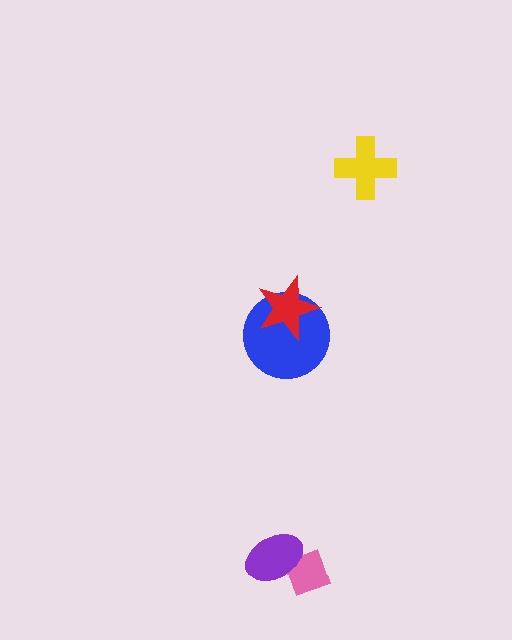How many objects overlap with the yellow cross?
0 objects overlap with the yellow cross.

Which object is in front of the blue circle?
The red star is in front of the blue circle.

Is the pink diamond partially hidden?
Yes, it is partially covered by another shape.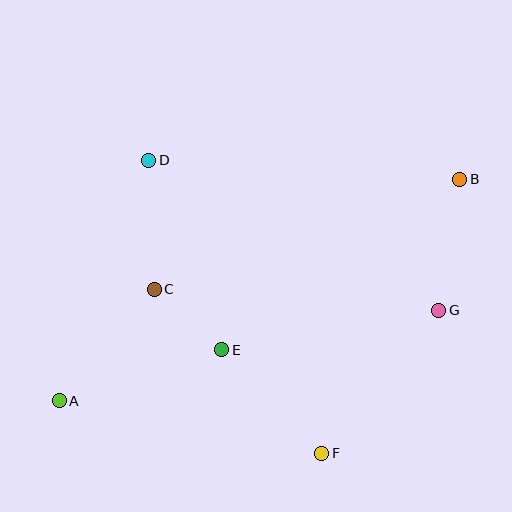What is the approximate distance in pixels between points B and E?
The distance between B and E is approximately 293 pixels.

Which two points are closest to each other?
Points C and E are closest to each other.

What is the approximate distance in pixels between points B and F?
The distance between B and F is approximately 307 pixels.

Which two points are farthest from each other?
Points A and B are farthest from each other.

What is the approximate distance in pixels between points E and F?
The distance between E and F is approximately 144 pixels.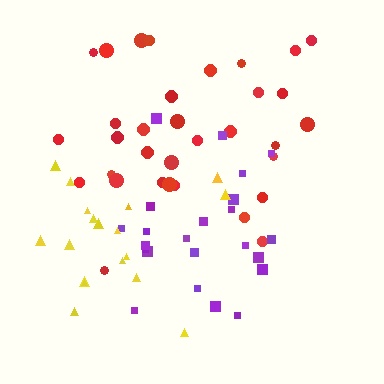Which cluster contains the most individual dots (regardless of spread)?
Red (33).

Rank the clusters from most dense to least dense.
purple, red, yellow.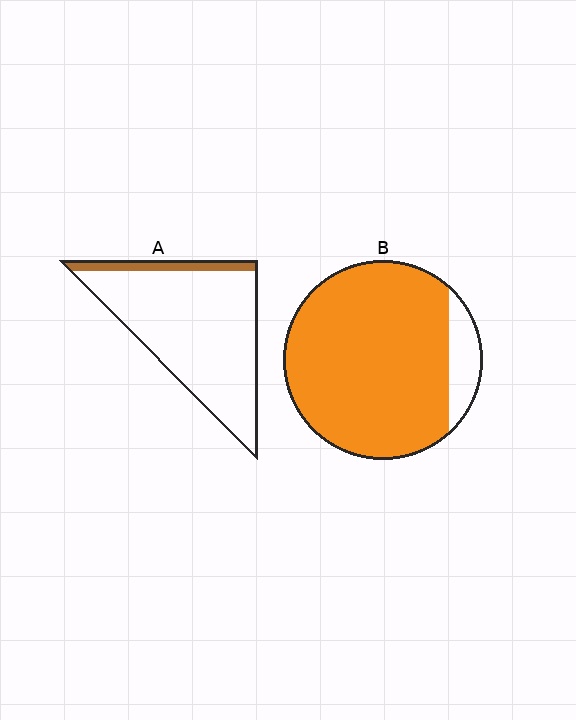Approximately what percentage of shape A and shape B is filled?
A is approximately 10% and B is approximately 90%.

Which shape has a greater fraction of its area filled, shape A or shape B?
Shape B.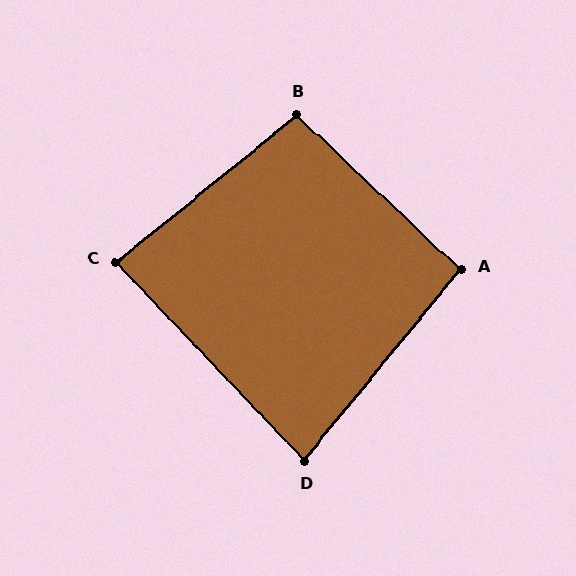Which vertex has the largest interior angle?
B, at approximately 97 degrees.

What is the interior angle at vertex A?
Approximately 94 degrees (approximately right).